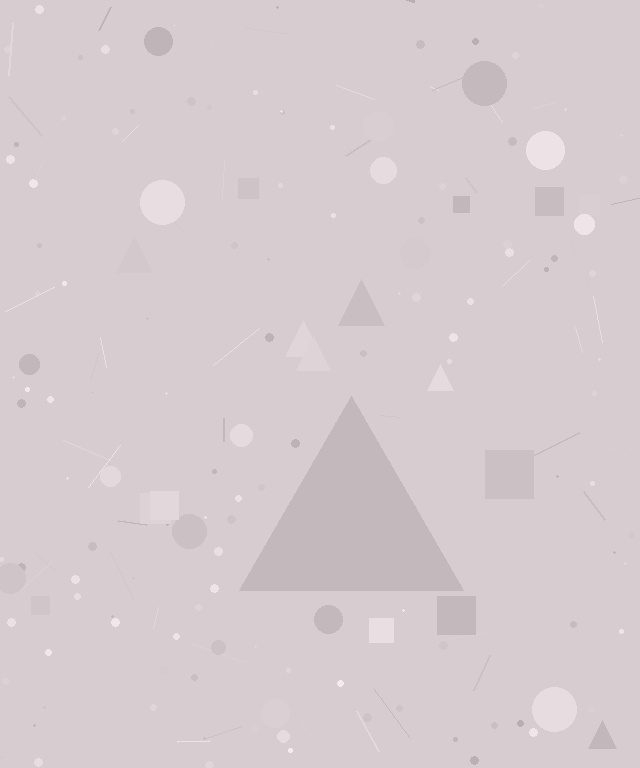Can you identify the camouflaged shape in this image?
The camouflaged shape is a triangle.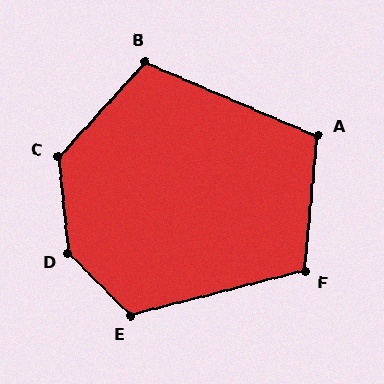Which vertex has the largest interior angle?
D, at approximately 141 degrees.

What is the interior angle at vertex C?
Approximately 132 degrees (obtuse).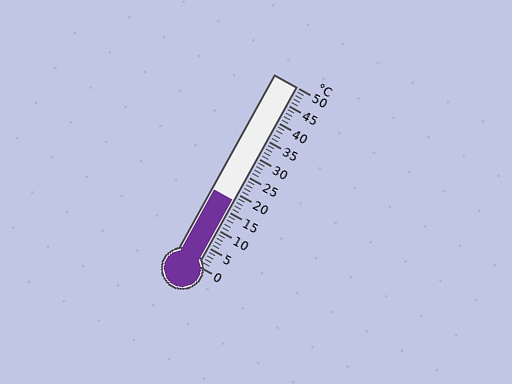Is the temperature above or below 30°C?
The temperature is below 30°C.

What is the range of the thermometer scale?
The thermometer scale ranges from 0°C to 50°C.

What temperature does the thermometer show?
The thermometer shows approximately 18°C.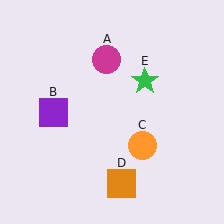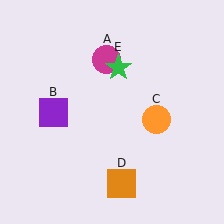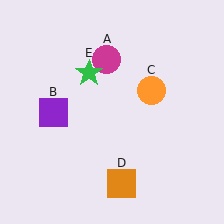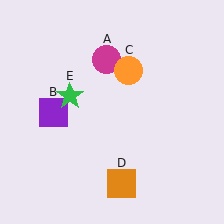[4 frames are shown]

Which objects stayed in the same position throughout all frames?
Magenta circle (object A) and purple square (object B) and orange square (object D) remained stationary.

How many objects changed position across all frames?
2 objects changed position: orange circle (object C), green star (object E).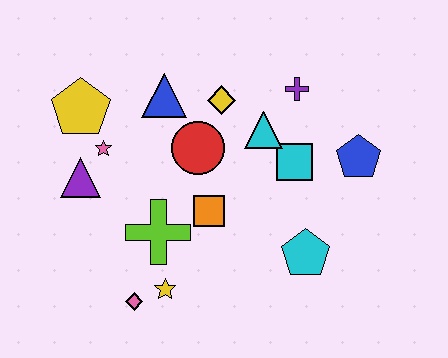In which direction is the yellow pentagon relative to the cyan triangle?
The yellow pentagon is to the left of the cyan triangle.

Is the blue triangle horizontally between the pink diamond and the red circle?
Yes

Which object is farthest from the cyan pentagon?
The yellow pentagon is farthest from the cyan pentagon.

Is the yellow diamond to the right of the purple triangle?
Yes